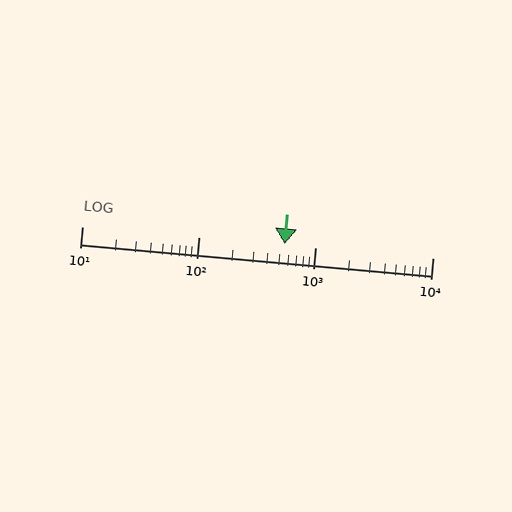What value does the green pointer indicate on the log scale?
The pointer indicates approximately 540.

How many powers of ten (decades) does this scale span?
The scale spans 3 decades, from 10 to 10000.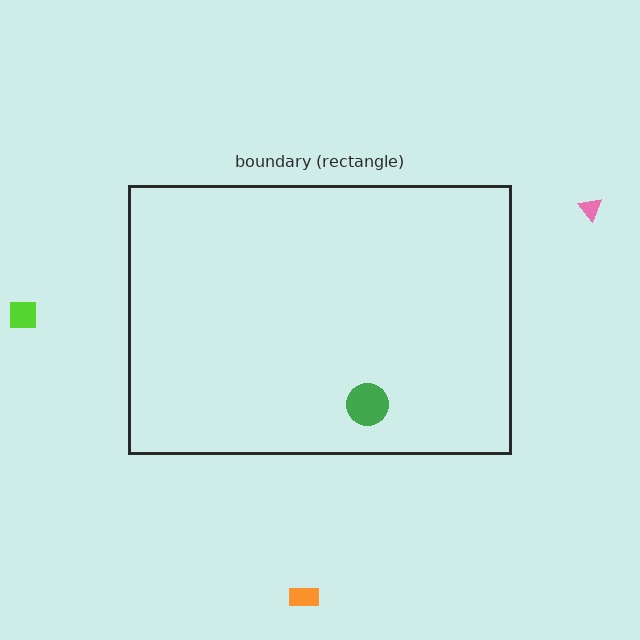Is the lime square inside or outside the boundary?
Outside.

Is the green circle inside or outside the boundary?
Inside.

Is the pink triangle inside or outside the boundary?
Outside.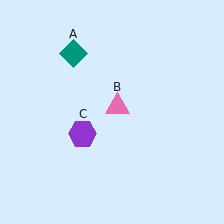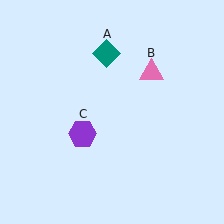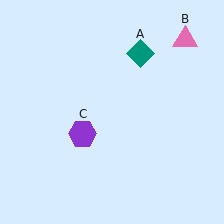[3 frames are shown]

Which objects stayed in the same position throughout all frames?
Purple hexagon (object C) remained stationary.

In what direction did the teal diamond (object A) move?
The teal diamond (object A) moved right.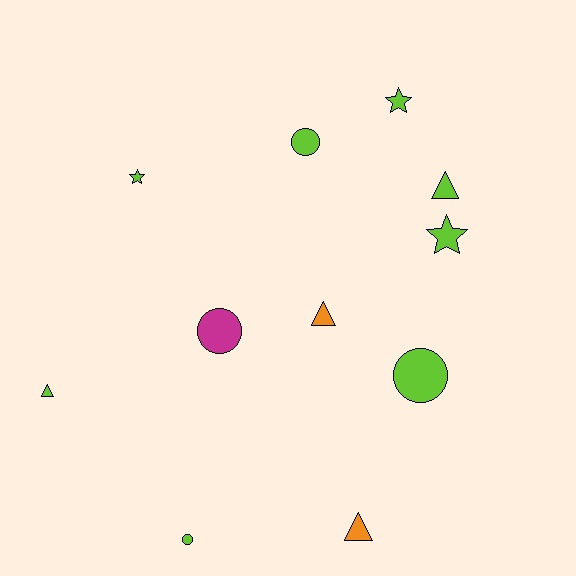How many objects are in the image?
There are 11 objects.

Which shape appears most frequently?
Circle, with 4 objects.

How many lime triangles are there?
There are 2 lime triangles.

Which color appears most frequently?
Lime, with 8 objects.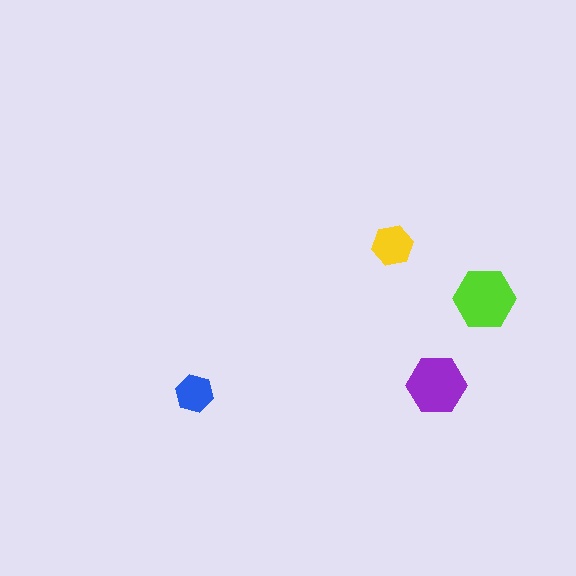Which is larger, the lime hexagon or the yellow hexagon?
The lime one.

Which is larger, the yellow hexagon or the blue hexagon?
The yellow one.